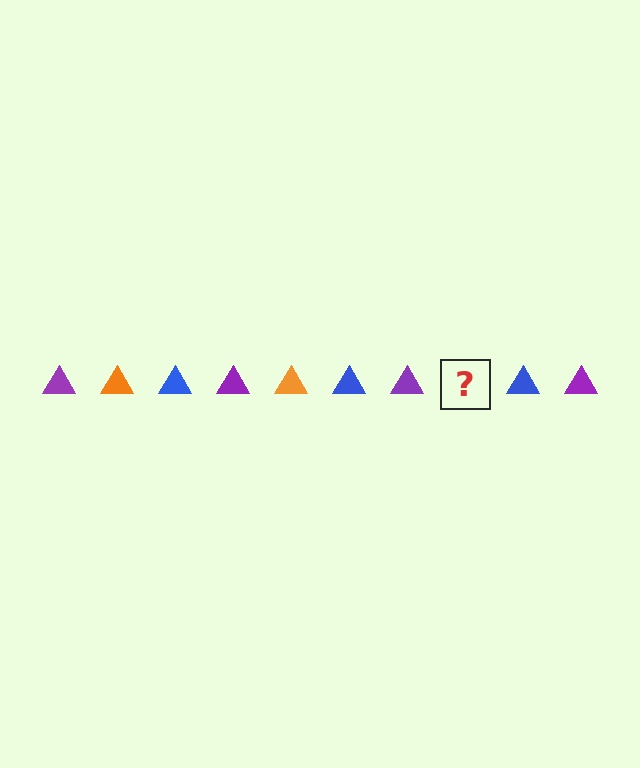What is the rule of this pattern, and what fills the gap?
The rule is that the pattern cycles through purple, orange, blue triangles. The gap should be filled with an orange triangle.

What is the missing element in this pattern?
The missing element is an orange triangle.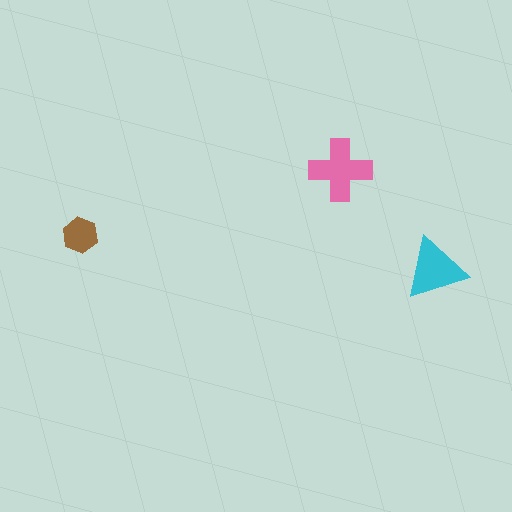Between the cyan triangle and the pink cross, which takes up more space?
The pink cross.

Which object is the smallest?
The brown hexagon.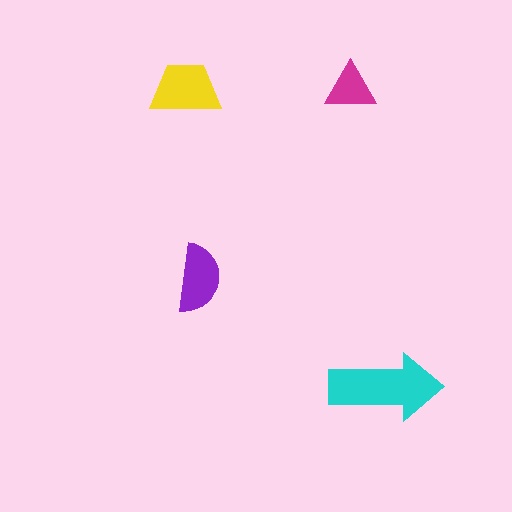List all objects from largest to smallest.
The cyan arrow, the yellow trapezoid, the purple semicircle, the magenta triangle.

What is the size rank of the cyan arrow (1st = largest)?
1st.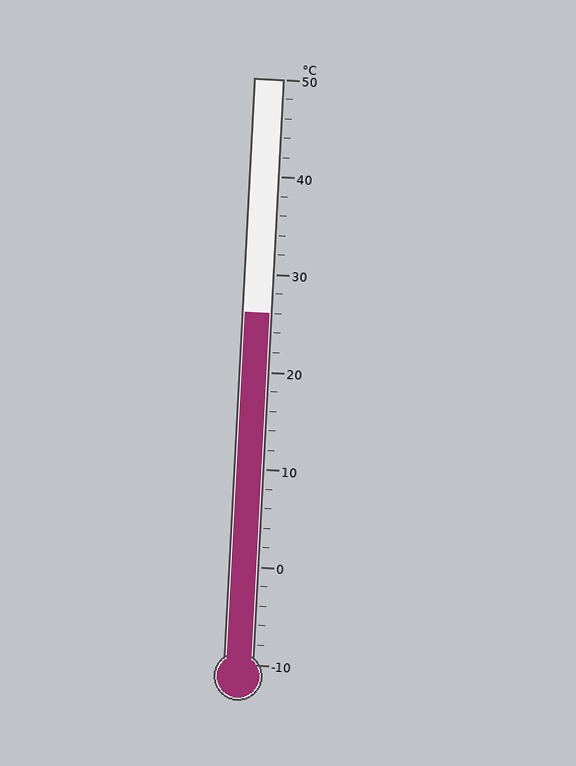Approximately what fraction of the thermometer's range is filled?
The thermometer is filled to approximately 60% of its range.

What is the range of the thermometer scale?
The thermometer scale ranges from -10°C to 50°C.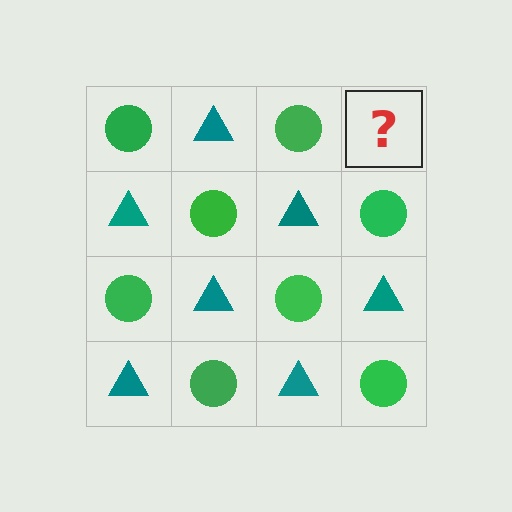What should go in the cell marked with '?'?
The missing cell should contain a teal triangle.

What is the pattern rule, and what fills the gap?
The rule is that it alternates green circle and teal triangle in a checkerboard pattern. The gap should be filled with a teal triangle.